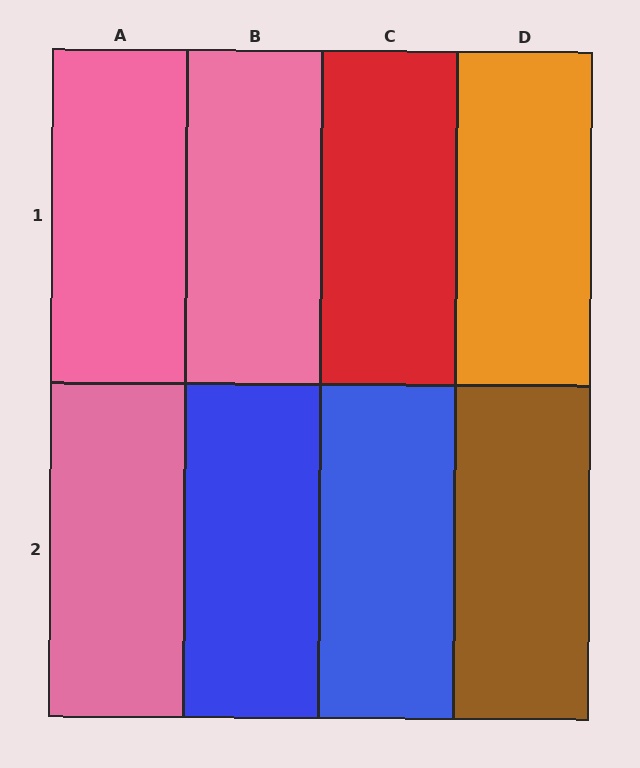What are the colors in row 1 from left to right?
Pink, pink, red, orange.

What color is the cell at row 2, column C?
Blue.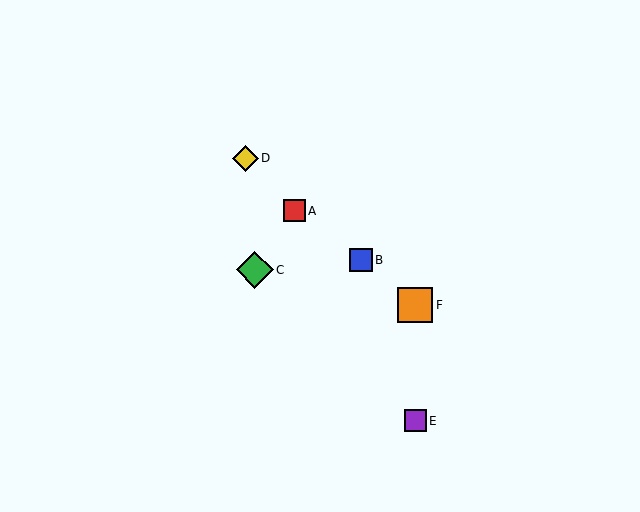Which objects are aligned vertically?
Objects E, F are aligned vertically.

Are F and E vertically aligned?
Yes, both are at x≈415.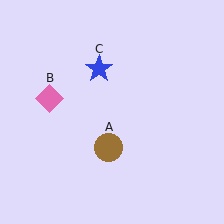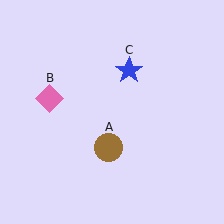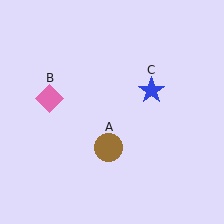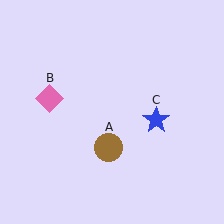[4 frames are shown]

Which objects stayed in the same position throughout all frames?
Brown circle (object A) and pink diamond (object B) remained stationary.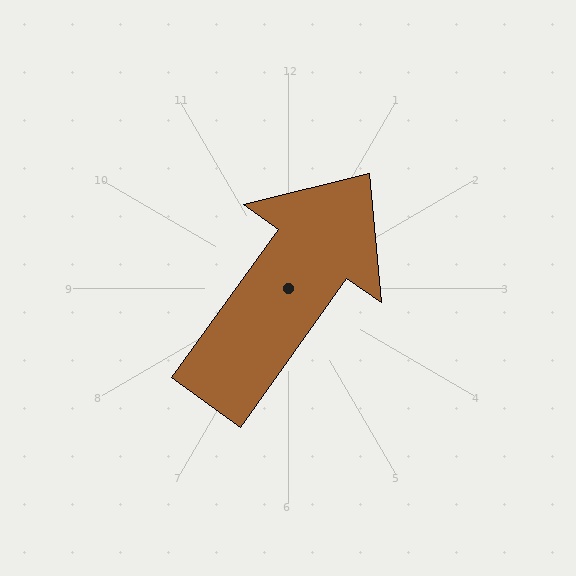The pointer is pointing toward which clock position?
Roughly 1 o'clock.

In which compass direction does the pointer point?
Northeast.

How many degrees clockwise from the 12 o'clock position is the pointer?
Approximately 36 degrees.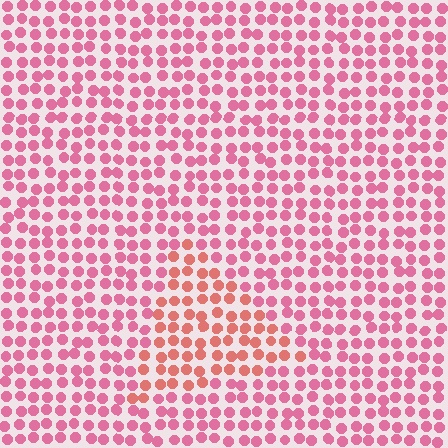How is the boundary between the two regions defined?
The boundary is defined purely by a slight shift in hue (about 28 degrees). Spacing, size, and orientation are identical on both sides.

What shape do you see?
I see a triangle.